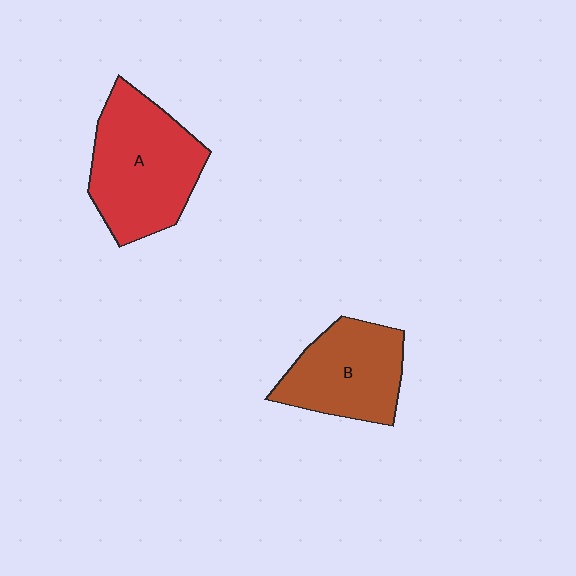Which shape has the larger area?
Shape A (red).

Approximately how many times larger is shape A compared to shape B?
Approximately 1.3 times.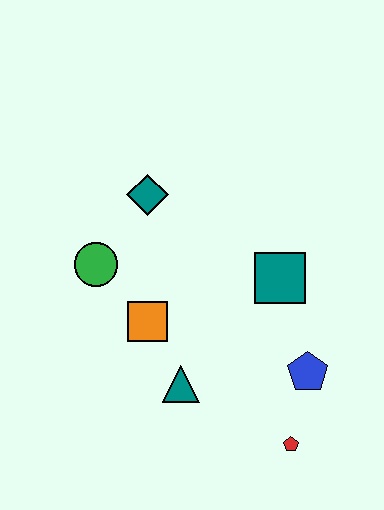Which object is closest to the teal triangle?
The orange square is closest to the teal triangle.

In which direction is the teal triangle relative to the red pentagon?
The teal triangle is to the left of the red pentagon.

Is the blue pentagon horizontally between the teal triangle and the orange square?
No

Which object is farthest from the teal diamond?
The red pentagon is farthest from the teal diamond.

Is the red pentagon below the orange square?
Yes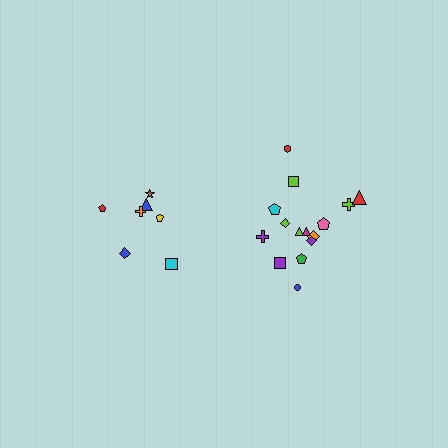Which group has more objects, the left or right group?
The right group.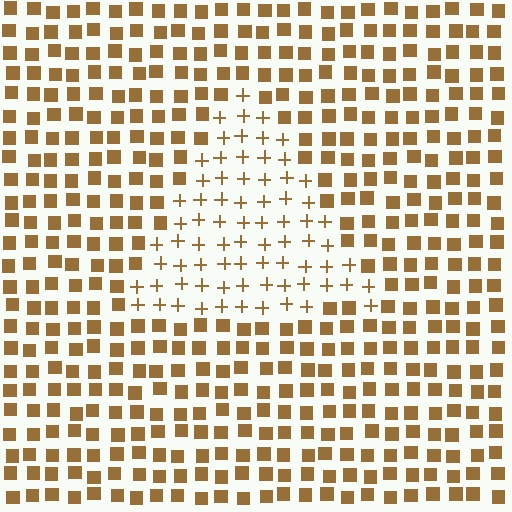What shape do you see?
I see a triangle.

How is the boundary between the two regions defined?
The boundary is defined by a change in element shape: plus signs inside vs. squares outside. All elements share the same color and spacing.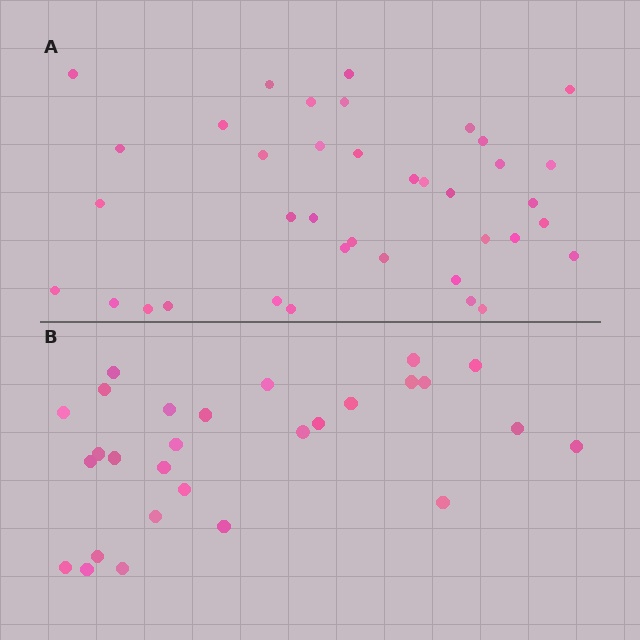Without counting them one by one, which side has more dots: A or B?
Region A (the top region) has more dots.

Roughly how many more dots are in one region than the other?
Region A has roughly 10 or so more dots than region B.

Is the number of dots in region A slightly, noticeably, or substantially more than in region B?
Region A has noticeably more, but not dramatically so. The ratio is roughly 1.4 to 1.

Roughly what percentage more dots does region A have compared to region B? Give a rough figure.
About 35% more.